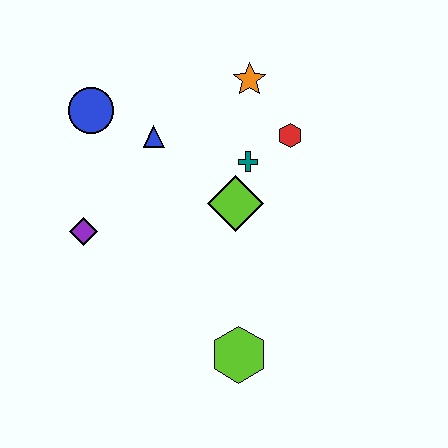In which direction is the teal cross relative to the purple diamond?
The teal cross is to the right of the purple diamond.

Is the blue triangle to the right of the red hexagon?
No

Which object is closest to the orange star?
The red hexagon is closest to the orange star.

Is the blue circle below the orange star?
Yes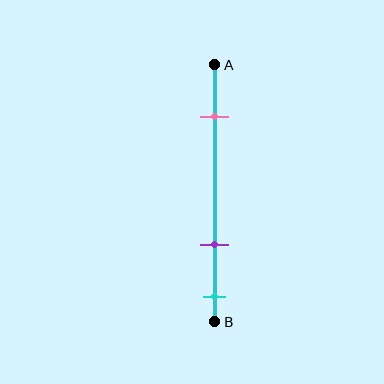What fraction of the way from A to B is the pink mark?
The pink mark is approximately 20% (0.2) of the way from A to B.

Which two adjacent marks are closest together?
The purple and cyan marks are the closest adjacent pair.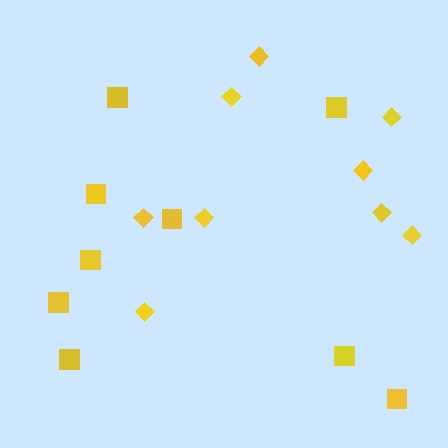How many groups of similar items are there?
There are 2 groups: one group of diamonds (9) and one group of squares (9).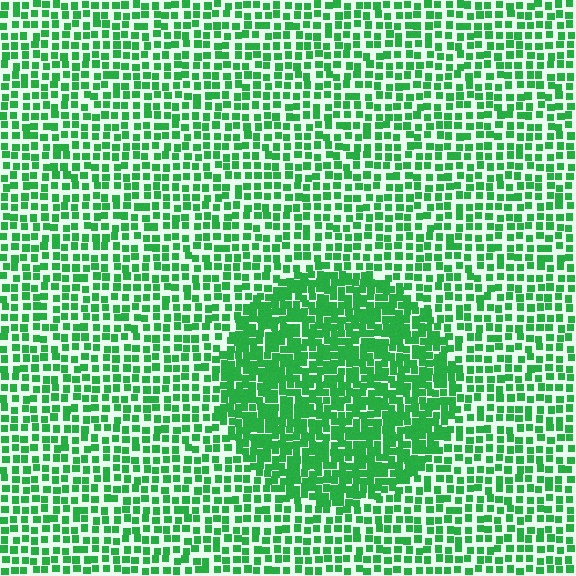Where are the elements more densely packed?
The elements are more densely packed inside the circle boundary.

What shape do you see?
I see a circle.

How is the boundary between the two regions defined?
The boundary is defined by a change in element density (approximately 1.9x ratio). All elements are the same color, size, and shape.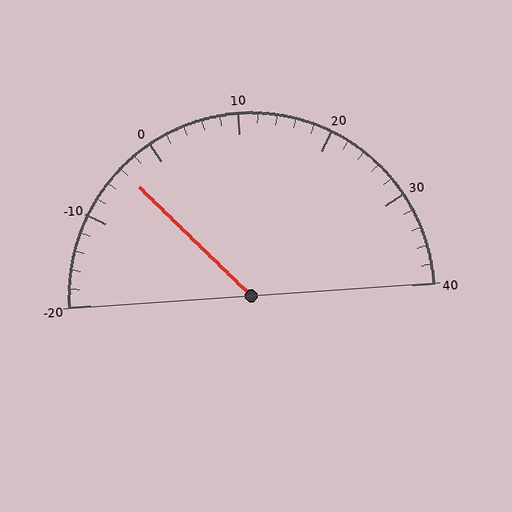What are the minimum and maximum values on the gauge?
The gauge ranges from -20 to 40.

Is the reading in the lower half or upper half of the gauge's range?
The reading is in the lower half of the range (-20 to 40).